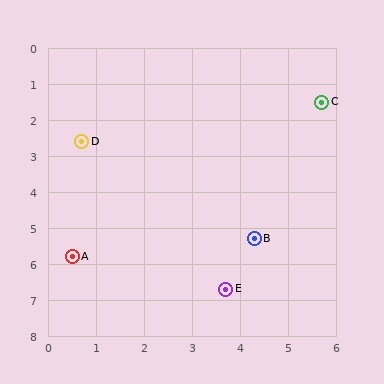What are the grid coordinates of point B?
Point B is at approximately (4.3, 5.3).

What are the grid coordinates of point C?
Point C is at approximately (5.7, 1.5).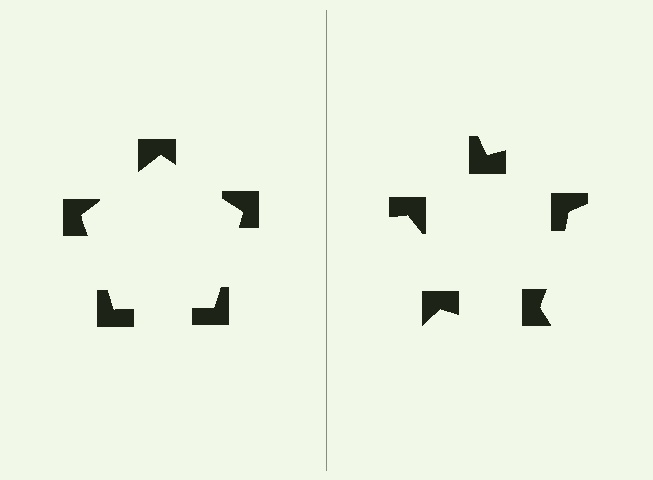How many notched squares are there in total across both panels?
10 — 5 on each side.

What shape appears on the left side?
An illusory pentagon.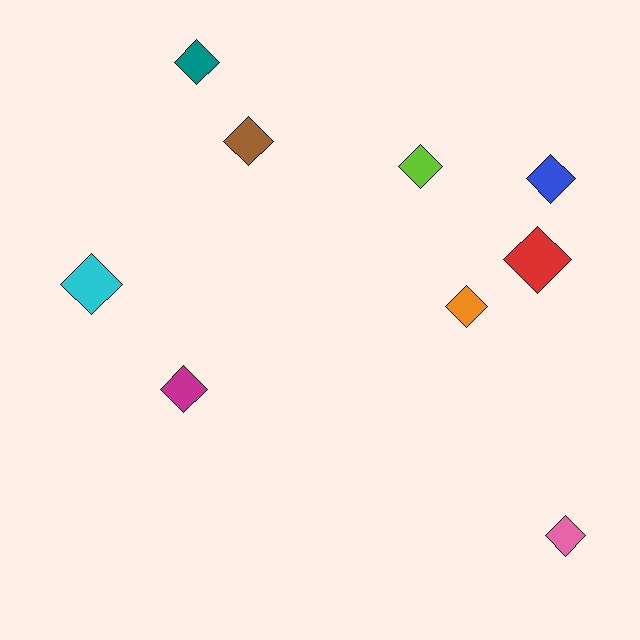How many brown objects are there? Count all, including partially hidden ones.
There is 1 brown object.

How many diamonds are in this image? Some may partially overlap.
There are 9 diamonds.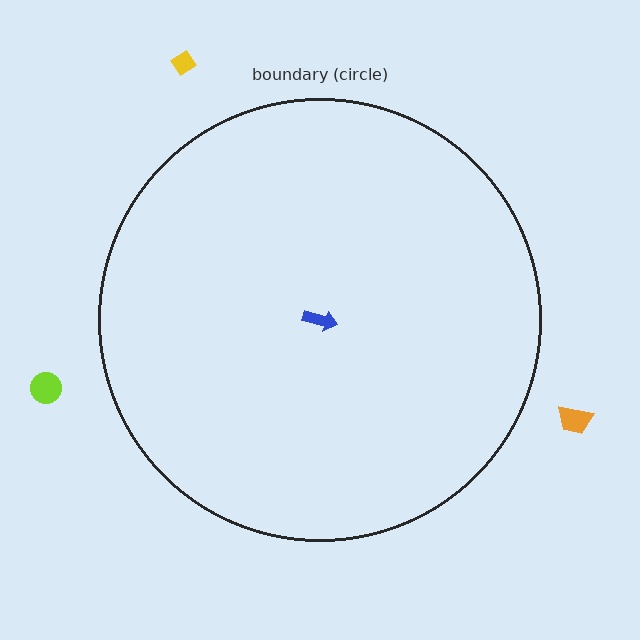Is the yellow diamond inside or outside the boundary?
Outside.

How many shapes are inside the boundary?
1 inside, 3 outside.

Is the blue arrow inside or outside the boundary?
Inside.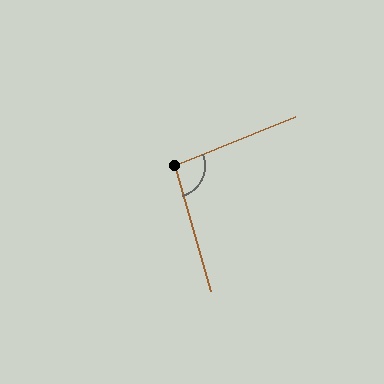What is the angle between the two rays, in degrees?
Approximately 96 degrees.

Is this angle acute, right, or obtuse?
It is obtuse.